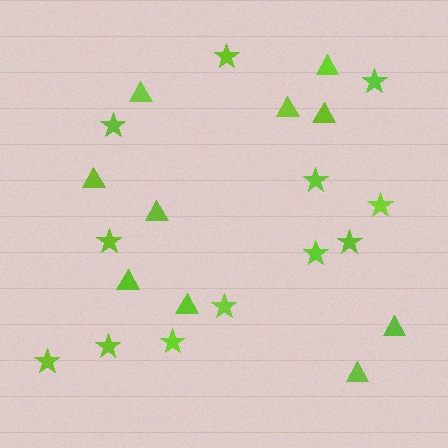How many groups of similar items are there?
There are 2 groups: one group of triangles (10) and one group of stars (12).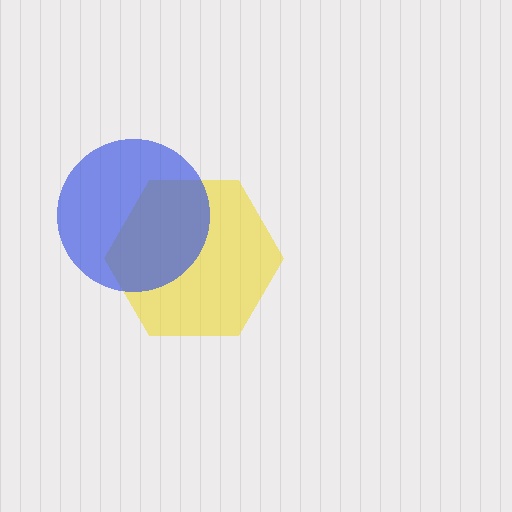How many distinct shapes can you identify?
There are 2 distinct shapes: a yellow hexagon, a blue circle.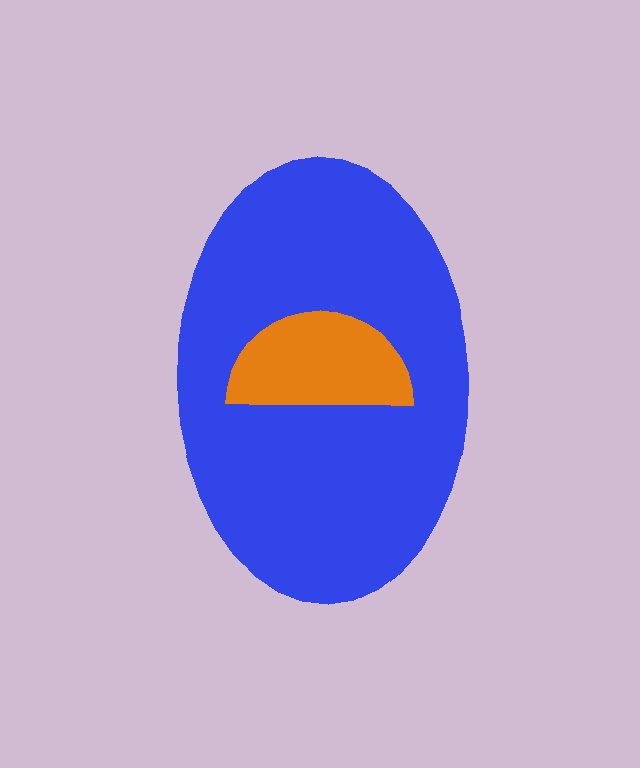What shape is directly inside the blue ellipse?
The orange semicircle.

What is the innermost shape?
The orange semicircle.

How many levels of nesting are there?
2.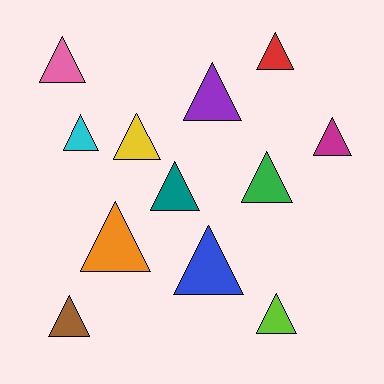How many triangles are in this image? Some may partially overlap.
There are 12 triangles.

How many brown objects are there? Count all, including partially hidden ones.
There is 1 brown object.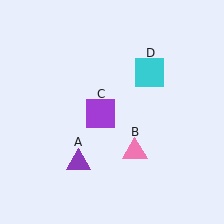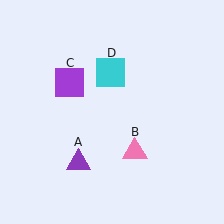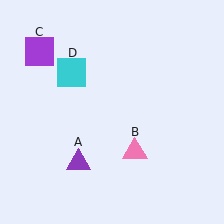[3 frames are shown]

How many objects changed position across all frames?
2 objects changed position: purple square (object C), cyan square (object D).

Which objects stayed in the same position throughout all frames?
Purple triangle (object A) and pink triangle (object B) remained stationary.